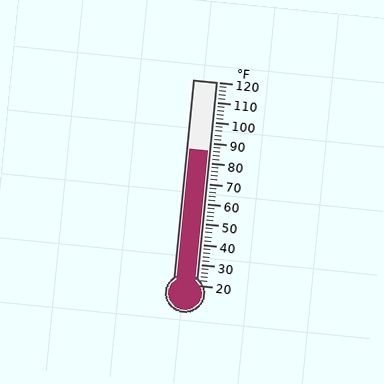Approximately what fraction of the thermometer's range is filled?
The thermometer is filled to approximately 65% of its range.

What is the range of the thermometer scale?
The thermometer scale ranges from 20°F to 120°F.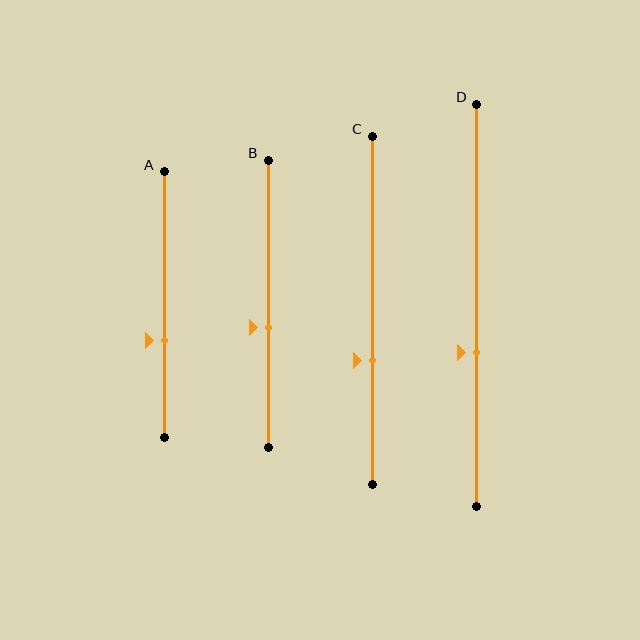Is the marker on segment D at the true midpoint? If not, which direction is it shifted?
No, the marker on segment D is shifted downward by about 12% of the segment length.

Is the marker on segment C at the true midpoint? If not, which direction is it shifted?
No, the marker on segment C is shifted downward by about 14% of the segment length.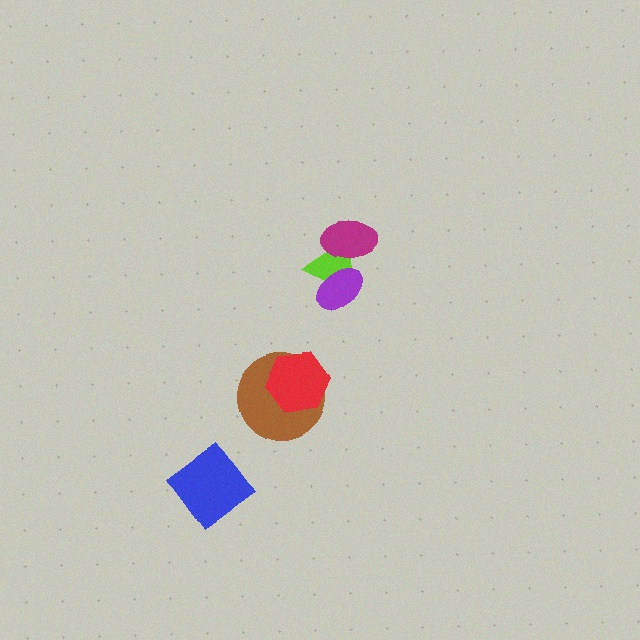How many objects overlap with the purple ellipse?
1 object overlaps with the purple ellipse.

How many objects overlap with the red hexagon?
1 object overlaps with the red hexagon.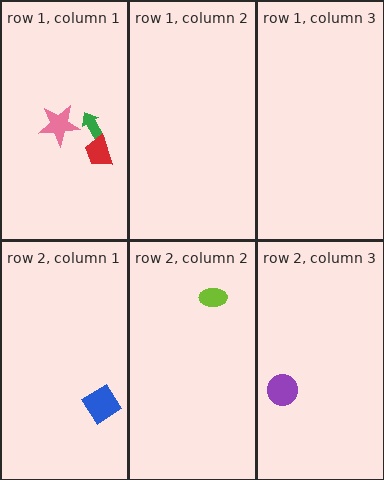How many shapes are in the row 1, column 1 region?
3.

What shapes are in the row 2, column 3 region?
The purple circle.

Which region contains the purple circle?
The row 2, column 3 region.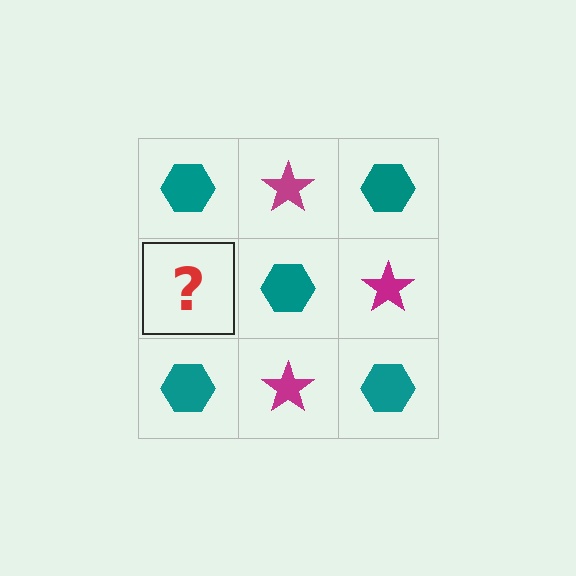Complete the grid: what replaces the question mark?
The question mark should be replaced with a magenta star.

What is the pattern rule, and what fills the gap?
The rule is that it alternates teal hexagon and magenta star in a checkerboard pattern. The gap should be filled with a magenta star.